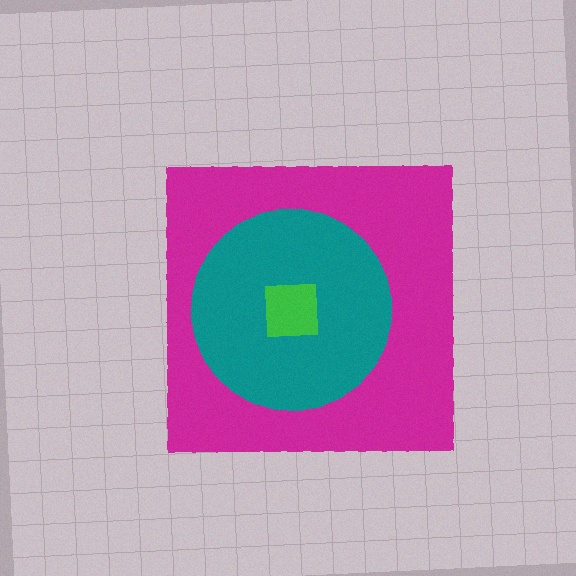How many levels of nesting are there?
3.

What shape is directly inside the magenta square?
The teal circle.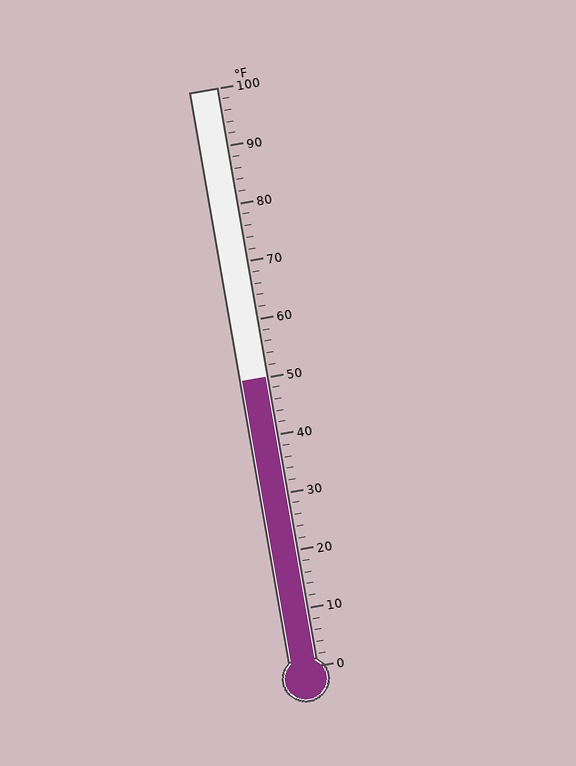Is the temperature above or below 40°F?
The temperature is above 40°F.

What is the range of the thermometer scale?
The thermometer scale ranges from 0°F to 100°F.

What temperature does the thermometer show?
The thermometer shows approximately 50°F.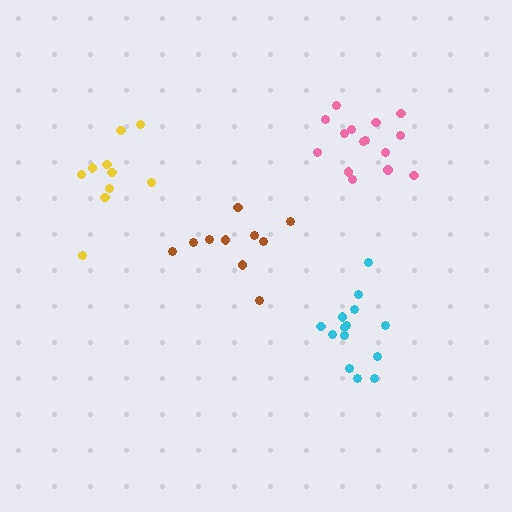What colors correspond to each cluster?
The clusters are colored: brown, pink, cyan, yellow.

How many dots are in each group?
Group 1: 10 dots, Group 2: 15 dots, Group 3: 14 dots, Group 4: 10 dots (49 total).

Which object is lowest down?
The cyan cluster is bottommost.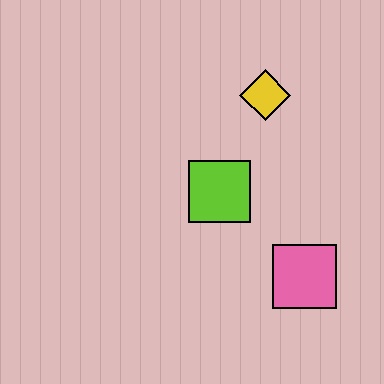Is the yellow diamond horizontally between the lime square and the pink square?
Yes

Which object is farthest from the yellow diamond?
The pink square is farthest from the yellow diamond.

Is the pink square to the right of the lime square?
Yes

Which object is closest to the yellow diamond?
The lime square is closest to the yellow diamond.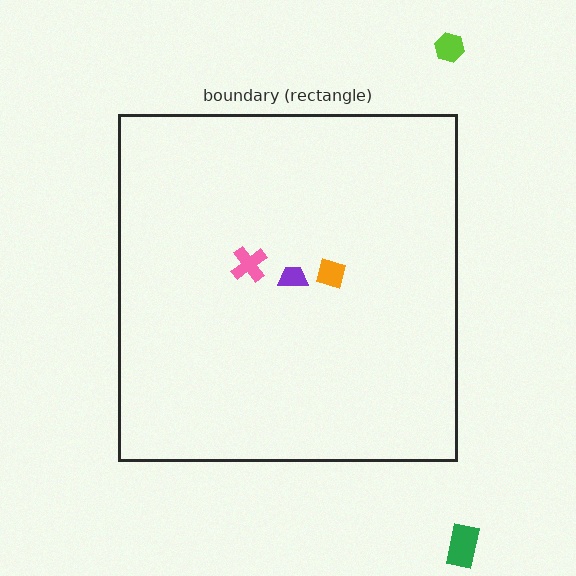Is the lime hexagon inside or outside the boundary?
Outside.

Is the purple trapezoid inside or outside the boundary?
Inside.